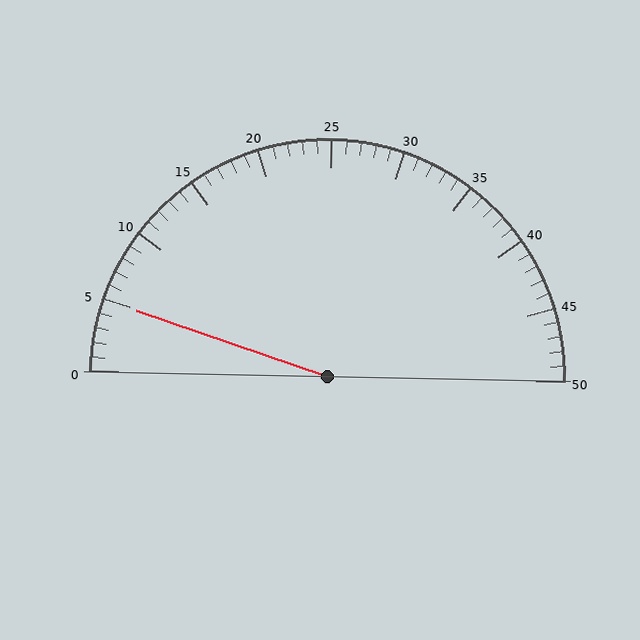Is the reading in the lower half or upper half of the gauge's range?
The reading is in the lower half of the range (0 to 50).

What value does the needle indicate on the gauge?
The needle indicates approximately 5.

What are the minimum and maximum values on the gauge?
The gauge ranges from 0 to 50.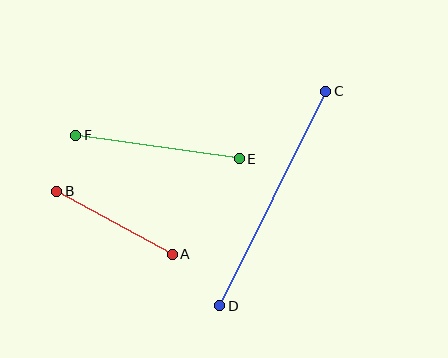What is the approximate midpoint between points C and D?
The midpoint is at approximately (273, 198) pixels.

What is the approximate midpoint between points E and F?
The midpoint is at approximately (157, 147) pixels.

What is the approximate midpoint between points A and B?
The midpoint is at approximately (115, 223) pixels.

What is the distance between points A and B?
The distance is approximately 131 pixels.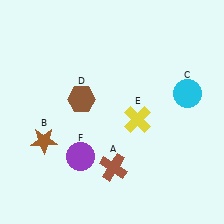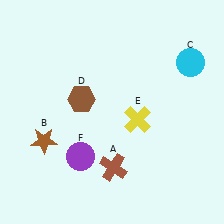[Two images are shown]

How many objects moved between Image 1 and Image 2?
1 object moved between the two images.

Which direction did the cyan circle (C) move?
The cyan circle (C) moved up.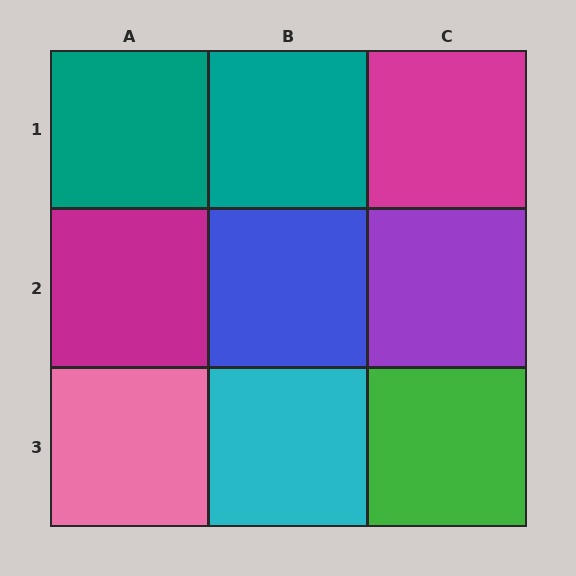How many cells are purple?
1 cell is purple.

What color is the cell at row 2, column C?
Purple.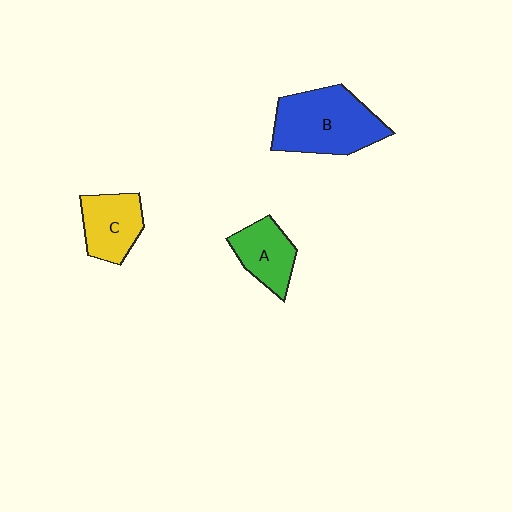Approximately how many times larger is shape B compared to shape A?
Approximately 1.9 times.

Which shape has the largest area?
Shape B (blue).